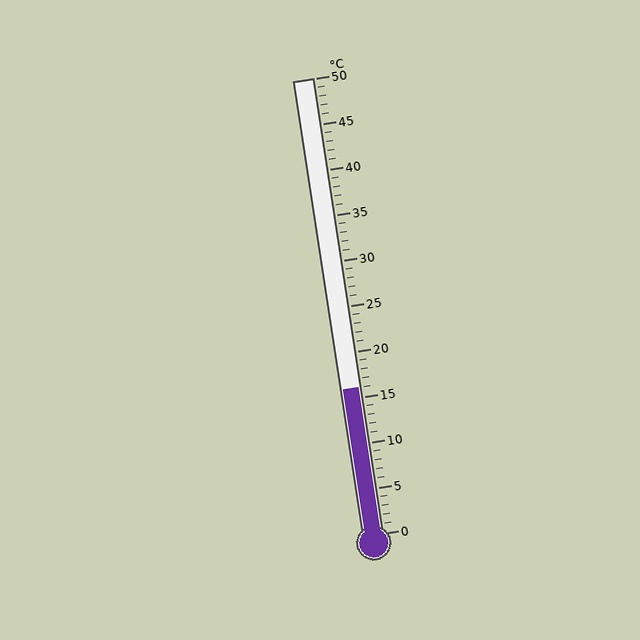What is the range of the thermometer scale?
The thermometer scale ranges from 0°C to 50°C.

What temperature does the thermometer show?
The thermometer shows approximately 16°C.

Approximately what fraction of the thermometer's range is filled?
The thermometer is filled to approximately 30% of its range.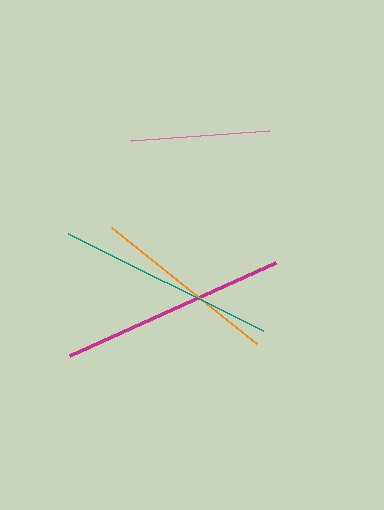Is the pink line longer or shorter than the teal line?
The teal line is longer than the pink line.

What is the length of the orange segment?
The orange segment is approximately 185 pixels long.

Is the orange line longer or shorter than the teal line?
The teal line is longer than the orange line.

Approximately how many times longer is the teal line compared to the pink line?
The teal line is approximately 1.6 times the length of the pink line.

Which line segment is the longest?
The magenta line is the longest at approximately 227 pixels.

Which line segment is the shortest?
The pink line is the shortest at approximately 138 pixels.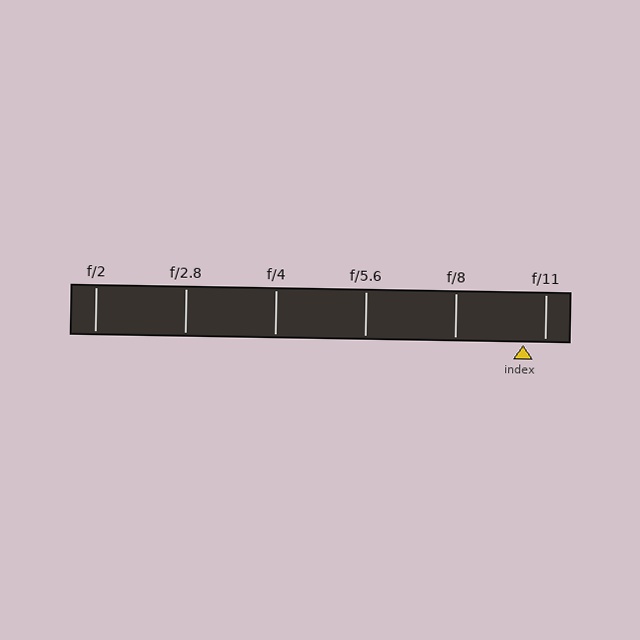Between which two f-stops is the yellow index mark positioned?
The index mark is between f/8 and f/11.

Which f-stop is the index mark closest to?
The index mark is closest to f/11.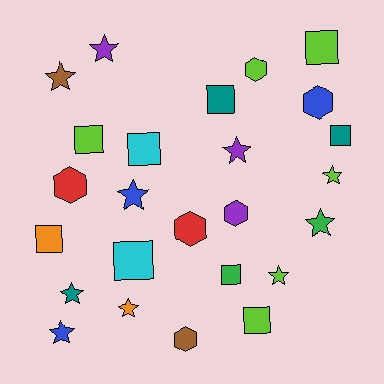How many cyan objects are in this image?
There are 2 cyan objects.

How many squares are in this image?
There are 9 squares.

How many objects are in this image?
There are 25 objects.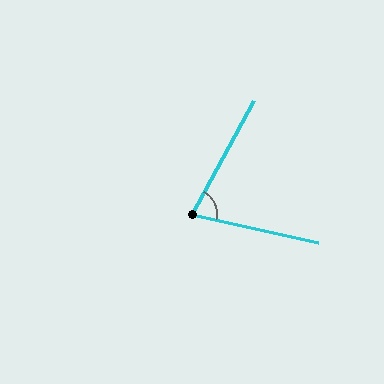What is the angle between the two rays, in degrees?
Approximately 74 degrees.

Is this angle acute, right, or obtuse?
It is acute.